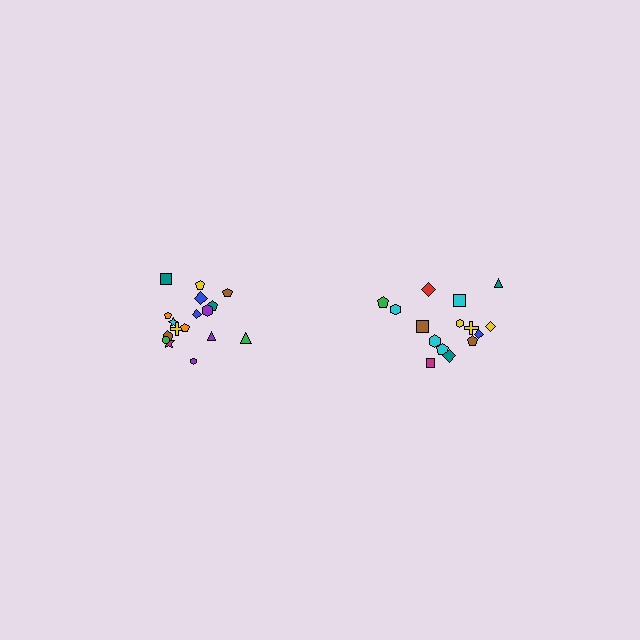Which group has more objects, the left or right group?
The left group.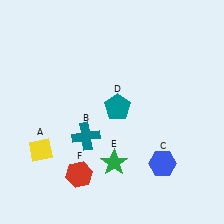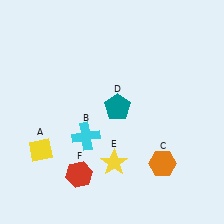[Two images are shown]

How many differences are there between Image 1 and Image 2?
There are 3 differences between the two images.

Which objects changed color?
B changed from teal to cyan. C changed from blue to orange. E changed from green to yellow.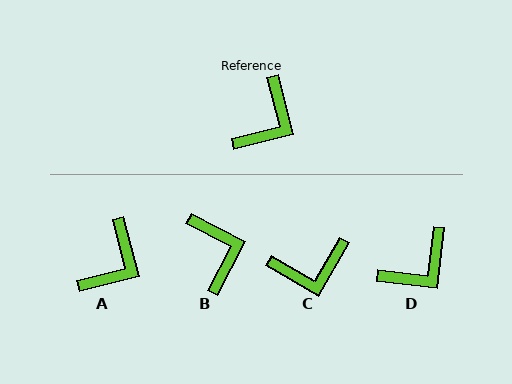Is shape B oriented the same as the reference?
No, it is off by about 48 degrees.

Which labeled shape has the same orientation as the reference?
A.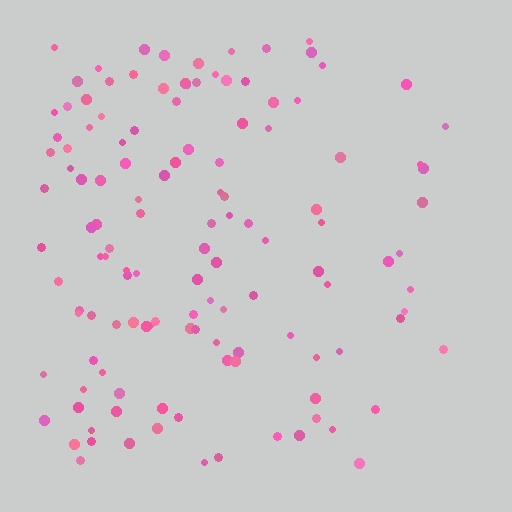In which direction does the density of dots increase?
From right to left, with the left side densest.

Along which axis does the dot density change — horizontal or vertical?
Horizontal.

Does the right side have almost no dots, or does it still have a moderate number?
Still a moderate number, just noticeably fewer than the left.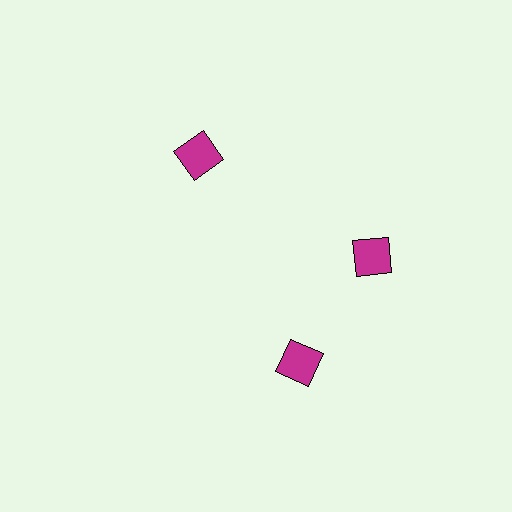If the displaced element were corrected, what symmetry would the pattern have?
It would have 3-fold rotational symmetry — the pattern would map onto itself every 120 degrees.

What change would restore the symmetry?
The symmetry would be restored by rotating it back into even spacing with its neighbors so that all 3 squares sit at equal angles and equal distance from the center.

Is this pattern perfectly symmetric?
No. The 3 magenta squares are arranged in a ring, but one element near the 7 o'clock position is rotated out of alignment along the ring, breaking the 3-fold rotational symmetry.